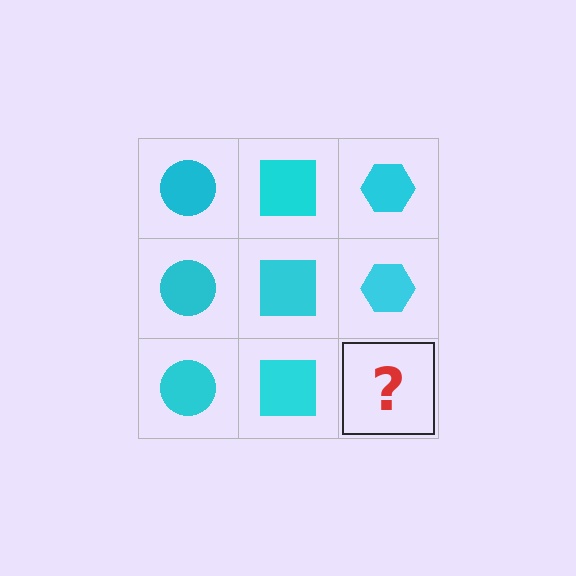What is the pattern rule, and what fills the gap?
The rule is that each column has a consistent shape. The gap should be filled with a cyan hexagon.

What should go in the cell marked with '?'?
The missing cell should contain a cyan hexagon.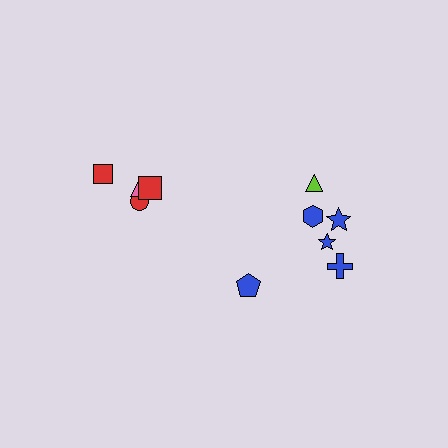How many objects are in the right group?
There are 6 objects.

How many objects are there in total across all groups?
There are 10 objects.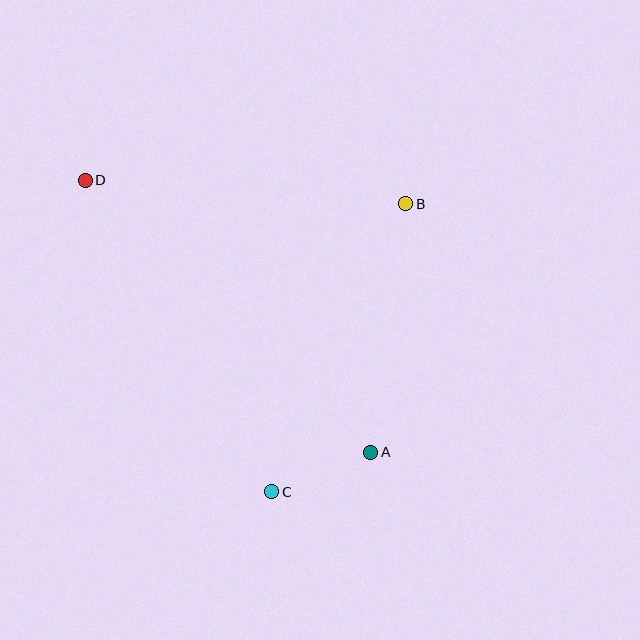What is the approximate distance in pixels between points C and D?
The distance between C and D is approximately 363 pixels.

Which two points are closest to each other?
Points A and C are closest to each other.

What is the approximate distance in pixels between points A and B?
The distance between A and B is approximately 251 pixels.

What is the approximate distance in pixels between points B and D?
The distance between B and D is approximately 321 pixels.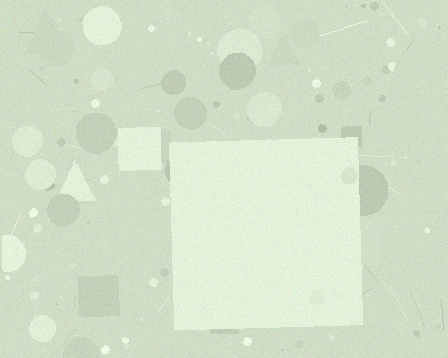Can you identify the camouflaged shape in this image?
The camouflaged shape is a square.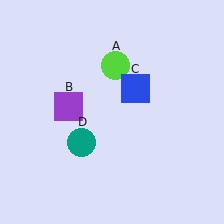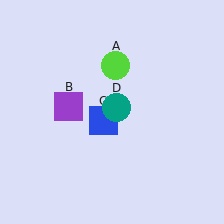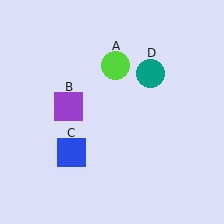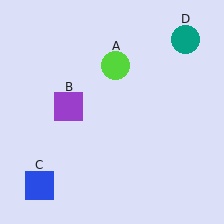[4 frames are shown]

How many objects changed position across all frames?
2 objects changed position: blue square (object C), teal circle (object D).